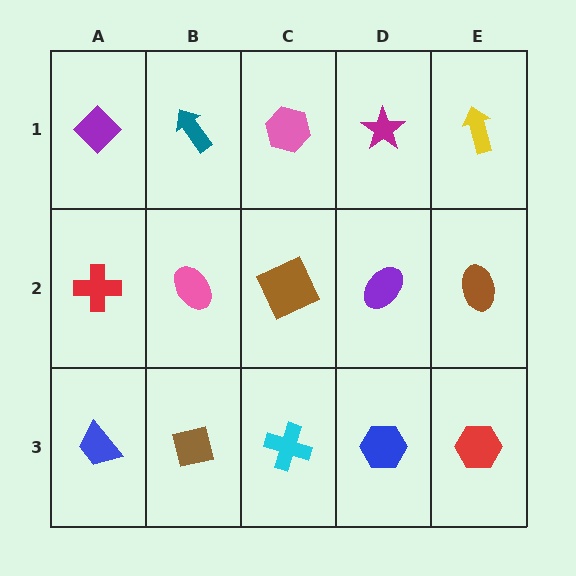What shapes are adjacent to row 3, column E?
A brown ellipse (row 2, column E), a blue hexagon (row 3, column D).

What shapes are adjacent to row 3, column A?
A red cross (row 2, column A), a brown square (row 3, column B).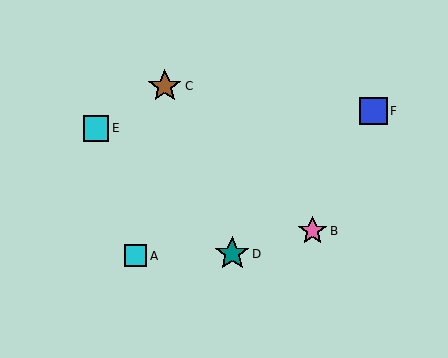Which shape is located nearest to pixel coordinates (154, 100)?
The brown star (labeled C) at (165, 86) is nearest to that location.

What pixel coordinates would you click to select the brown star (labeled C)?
Click at (165, 86) to select the brown star C.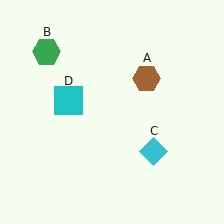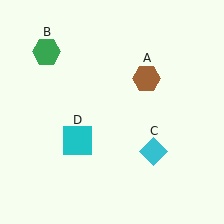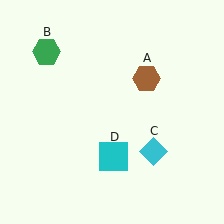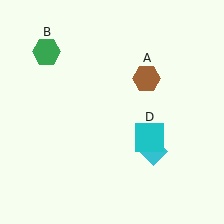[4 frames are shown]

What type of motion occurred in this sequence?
The cyan square (object D) rotated counterclockwise around the center of the scene.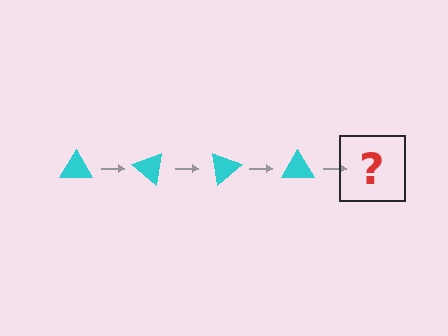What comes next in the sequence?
The next element should be a cyan triangle rotated 160 degrees.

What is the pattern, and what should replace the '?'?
The pattern is that the triangle rotates 40 degrees each step. The '?' should be a cyan triangle rotated 160 degrees.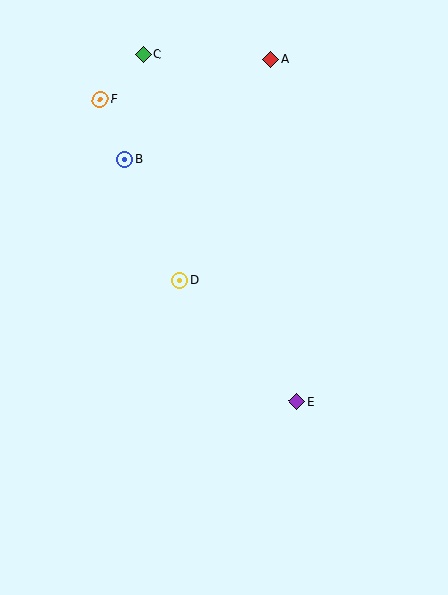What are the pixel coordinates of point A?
Point A is at (271, 60).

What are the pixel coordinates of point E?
Point E is at (297, 402).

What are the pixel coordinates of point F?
Point F is at (100, 99).